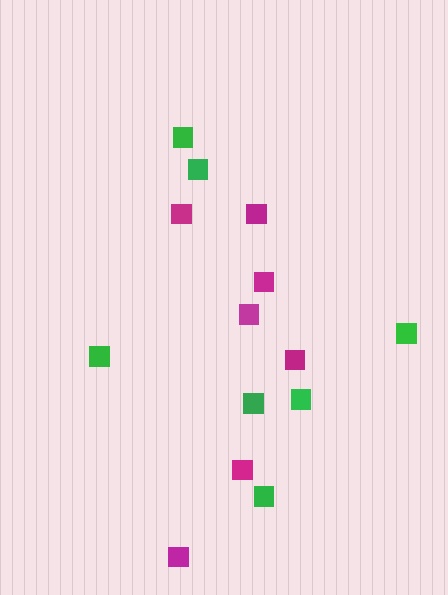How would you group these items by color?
There are 2 groups: one group of magenta squares (7) and one group of green squares (7).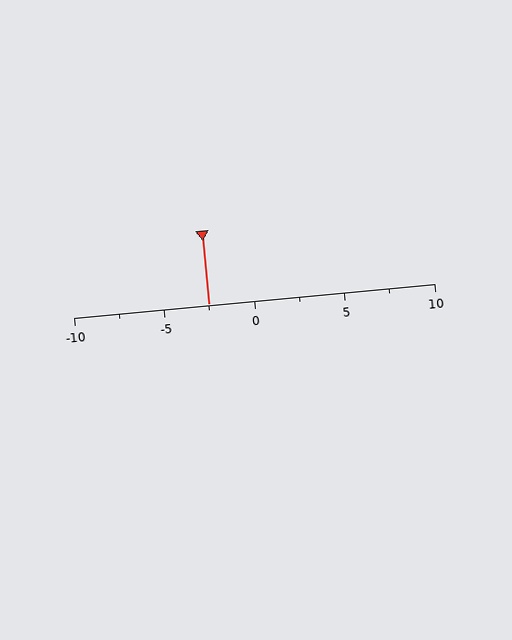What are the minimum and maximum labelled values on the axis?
The axis runs from -10 to 10.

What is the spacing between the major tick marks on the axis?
The major ticks are spaced 5 apart.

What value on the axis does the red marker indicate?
The marker indicates approximately -2.5.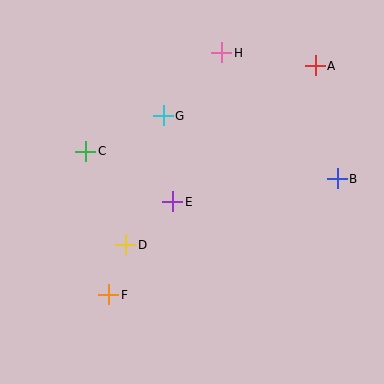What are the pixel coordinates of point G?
Point G is at (163, 116).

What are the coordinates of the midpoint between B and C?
The midpoint between B and C is at (211, 165).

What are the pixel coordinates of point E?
Point E is at (173, 202).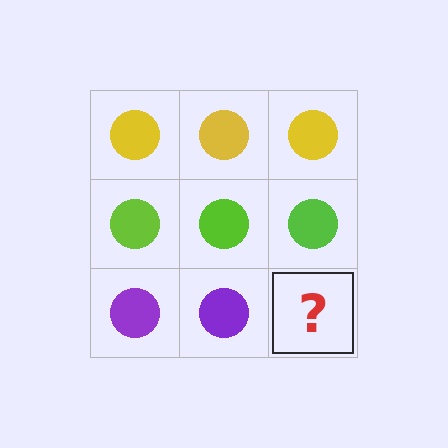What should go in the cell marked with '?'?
The missing cell should contain a purple circle.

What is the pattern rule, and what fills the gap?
The rule is that each row has a consistent color. The gap should be filled with a purple circle.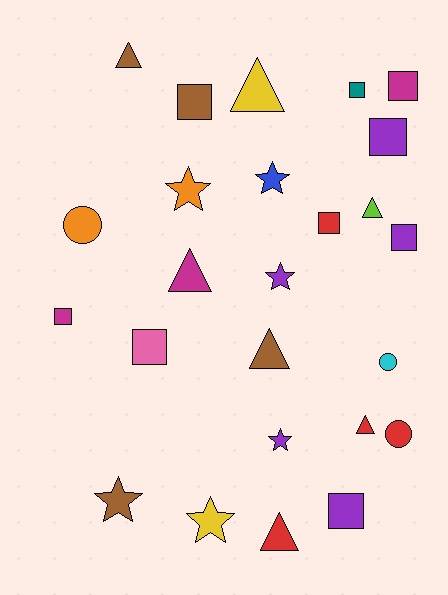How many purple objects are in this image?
There are 5 purple objects.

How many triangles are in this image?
There are 7 triangles.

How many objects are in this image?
There are 25 objects.